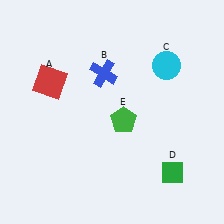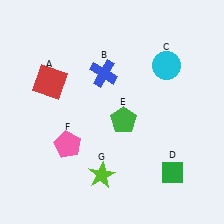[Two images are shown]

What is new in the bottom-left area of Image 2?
A pink pentagon (F) was added in the bottom-left area of Image 2.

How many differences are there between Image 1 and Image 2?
There are 2 differences between the two images.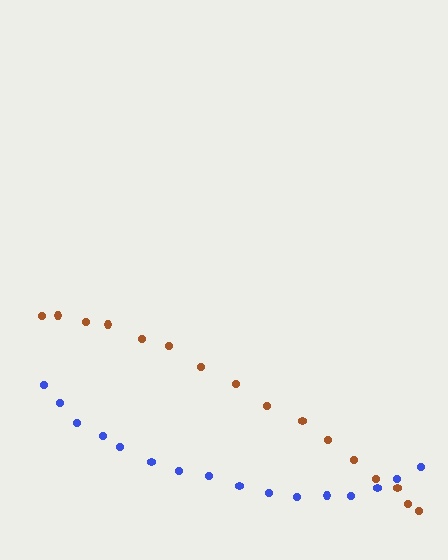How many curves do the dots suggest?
There are 2 distinct paths.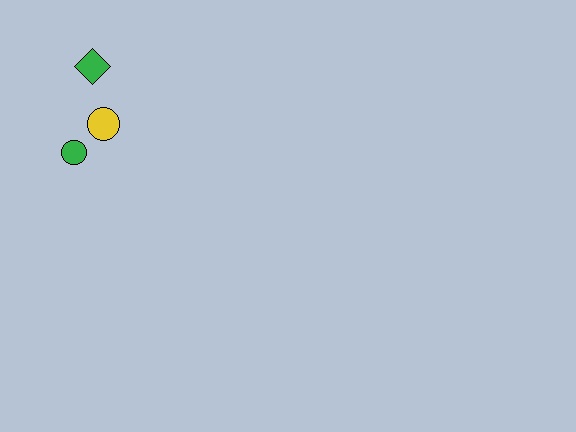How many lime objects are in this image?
There are no lime objects.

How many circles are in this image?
There are 2 circles.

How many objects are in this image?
There are 3 objects.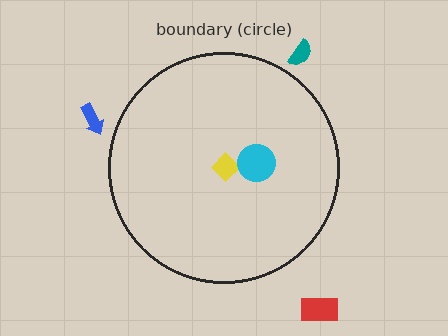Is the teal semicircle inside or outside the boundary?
Outside.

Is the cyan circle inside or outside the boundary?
Inside.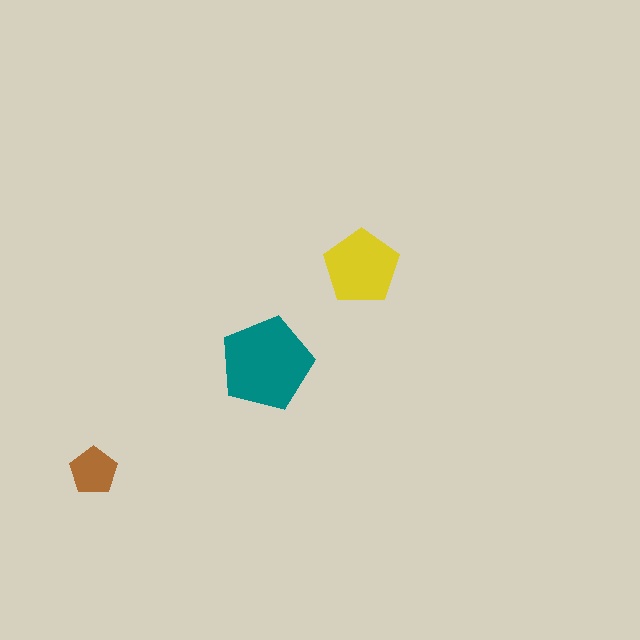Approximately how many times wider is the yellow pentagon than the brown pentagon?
About 1.5 times wider.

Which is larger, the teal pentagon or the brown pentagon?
The teal one.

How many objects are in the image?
There are 3 objects in the image.